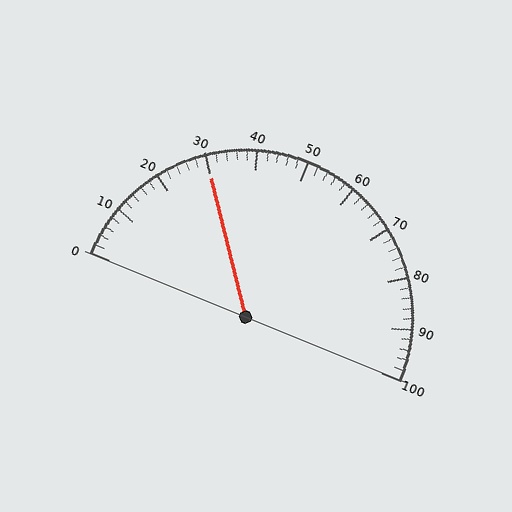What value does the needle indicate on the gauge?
The needle indicates approximately 30.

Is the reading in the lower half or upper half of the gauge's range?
The reading is in the lower half of the range (0 to 100).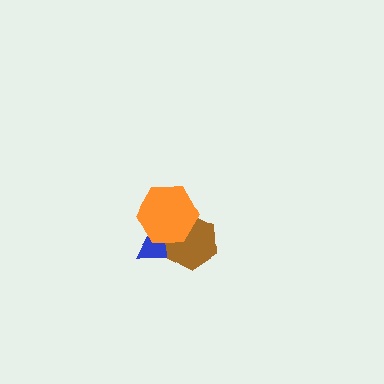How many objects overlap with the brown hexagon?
2 objects overlap with the brown hexagon.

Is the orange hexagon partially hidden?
No, no other shape covers it.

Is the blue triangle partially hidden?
Yes, it is partially covered by another shape.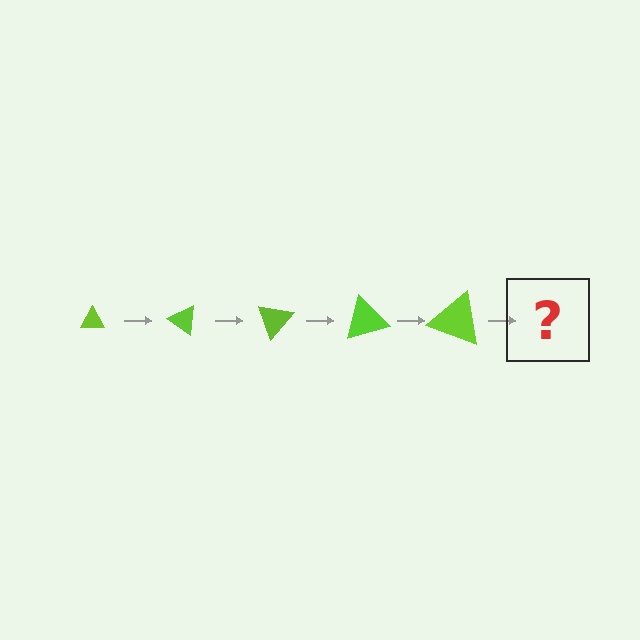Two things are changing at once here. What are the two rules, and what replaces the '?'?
The two rules are that the triangle grows larger each step and it rotates 35 degrees each step. The '?' should be a triangle, larger than the previous one and rotated 175 degrees from the start.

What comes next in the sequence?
The next element should be a triangle, larger than the previous one and rotated 175 degrees from the start.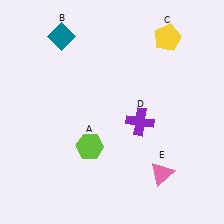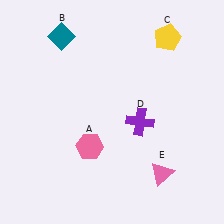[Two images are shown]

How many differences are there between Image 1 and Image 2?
There is 1 difference between the two images.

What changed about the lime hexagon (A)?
In Image 1, A is lime. In Image 2, it changed to pink.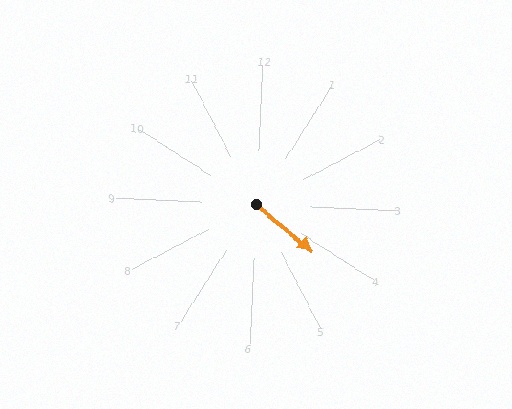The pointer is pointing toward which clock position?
Roughly 4 o'clock.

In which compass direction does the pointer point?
Southeast.